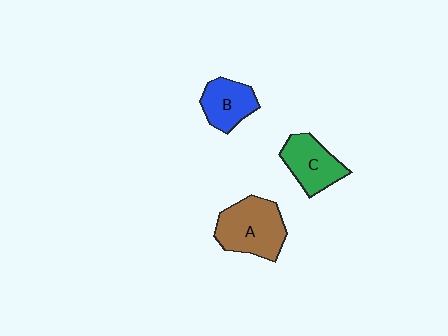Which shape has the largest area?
Shape A (brown).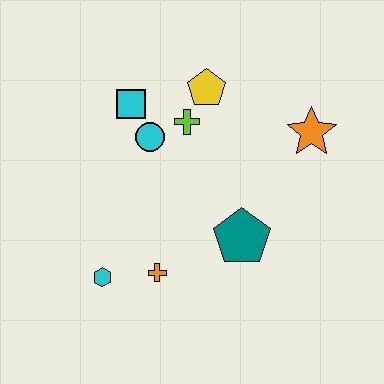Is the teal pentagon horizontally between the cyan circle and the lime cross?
No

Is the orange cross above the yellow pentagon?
No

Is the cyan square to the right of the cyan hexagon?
Yes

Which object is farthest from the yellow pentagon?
The cyan hexagon is farthest from the yellow pentagon.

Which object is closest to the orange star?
The yellow pentagon is closest to the orange star.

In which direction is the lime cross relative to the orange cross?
The lime cross is above the orange cross.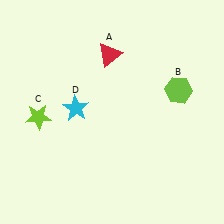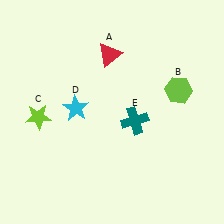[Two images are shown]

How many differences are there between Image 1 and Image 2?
There is 1 difference between the two images.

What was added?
A teal cross (E) was added in Image 2.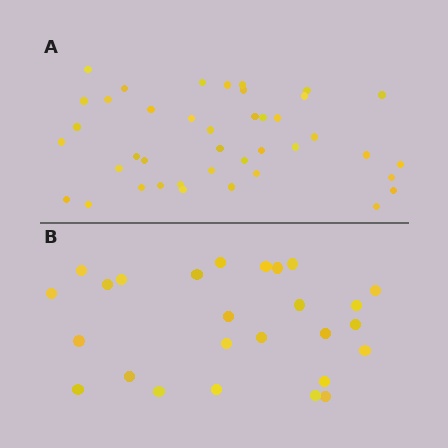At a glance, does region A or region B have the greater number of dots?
Region A (the top region) has more dots.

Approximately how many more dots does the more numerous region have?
Region A has approximately 15 more dots than region B.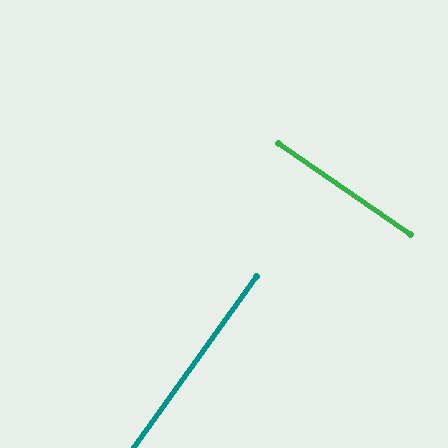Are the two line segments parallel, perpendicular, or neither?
Perpendicular — they meet at approximately 89°.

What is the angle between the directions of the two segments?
Approximately 89 degrees.